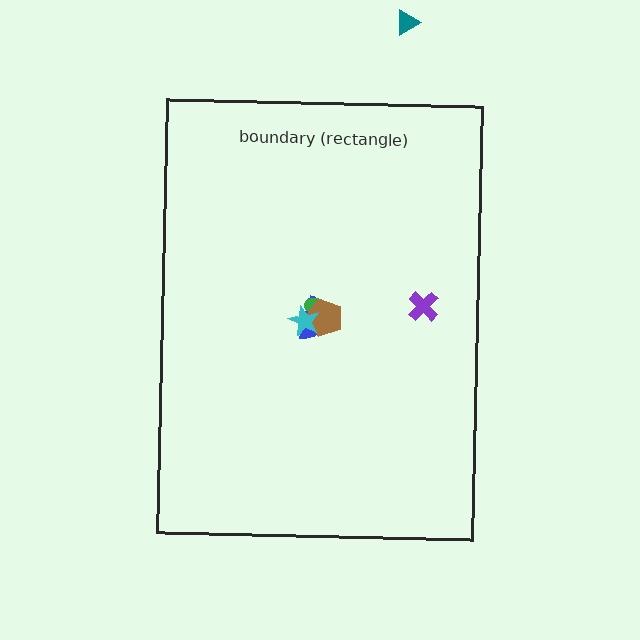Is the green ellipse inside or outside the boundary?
Inside.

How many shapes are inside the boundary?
5 inside, 1 outside.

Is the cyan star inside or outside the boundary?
Inside.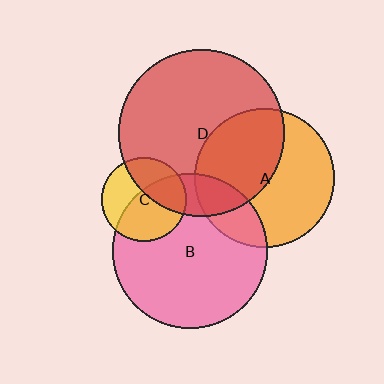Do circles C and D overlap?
Yes.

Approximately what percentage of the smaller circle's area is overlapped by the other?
Approximately 40%.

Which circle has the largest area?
Circle D (red).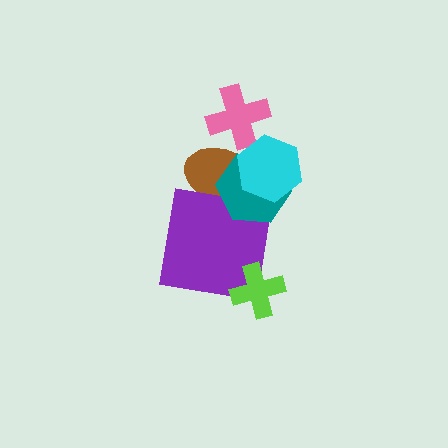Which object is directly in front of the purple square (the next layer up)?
The teal hexagon is directly in front of the purple square.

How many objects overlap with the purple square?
3 objects overlap with the purple square.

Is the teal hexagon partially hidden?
Yes, it is partially covered by another shape.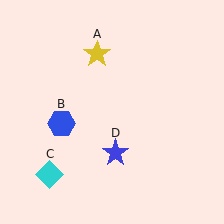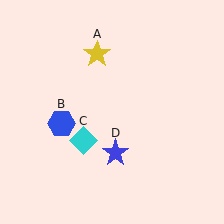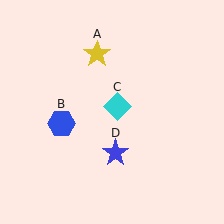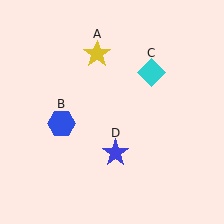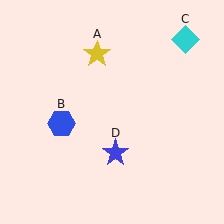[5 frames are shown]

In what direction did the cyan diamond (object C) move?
The cyan diamond (object C) moved up and to the right.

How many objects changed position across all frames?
1 object changed position: cyan diamond (object C).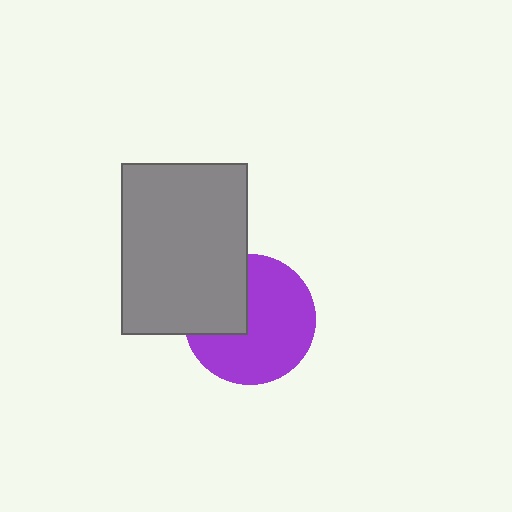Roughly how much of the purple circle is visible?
Most of it is visible (roughly 69%).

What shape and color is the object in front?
The object in front is a gray rectangle.